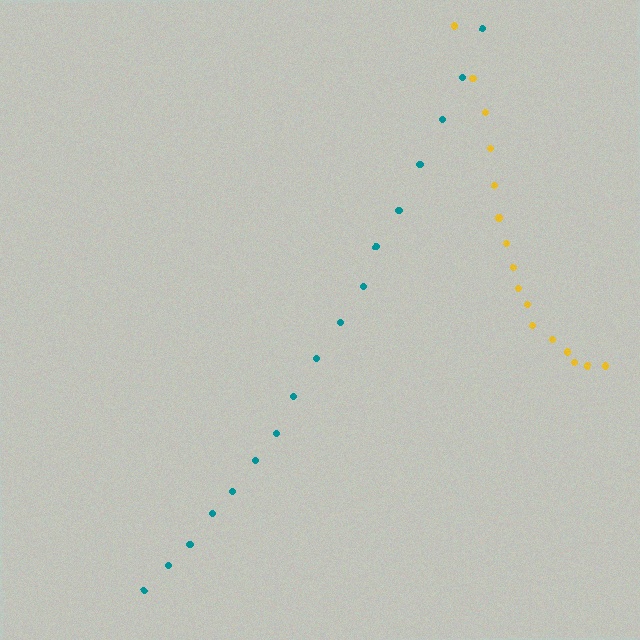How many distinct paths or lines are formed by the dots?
There are 2 distinct paths.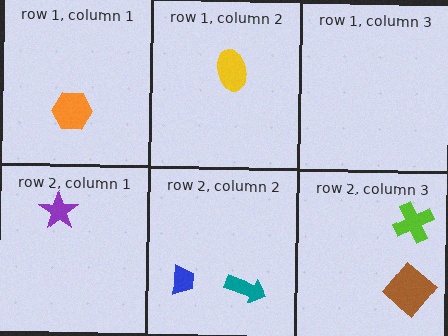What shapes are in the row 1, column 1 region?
The orange hexagon.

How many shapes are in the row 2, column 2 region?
2.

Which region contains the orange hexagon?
The row 1, column 1 region.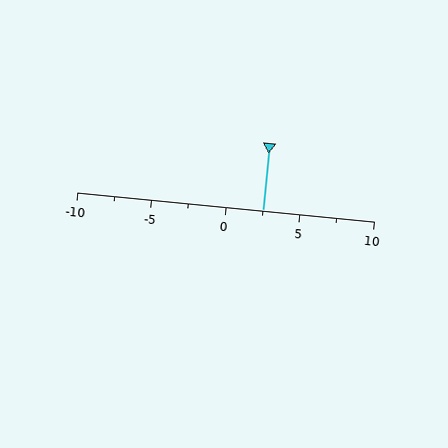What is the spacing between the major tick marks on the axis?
The major ticks are spaced 5 apart.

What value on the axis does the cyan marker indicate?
The marker indicates approximately 2.5.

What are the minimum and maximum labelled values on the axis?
The axis runs from -10 to 10.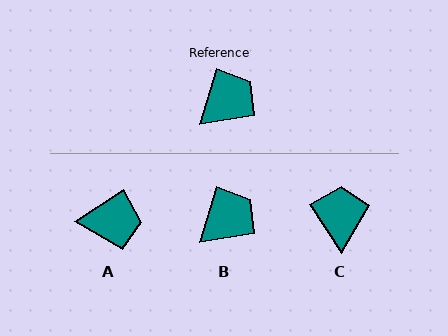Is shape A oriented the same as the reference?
No, it is off by about 40 degrees.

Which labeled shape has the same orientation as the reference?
B.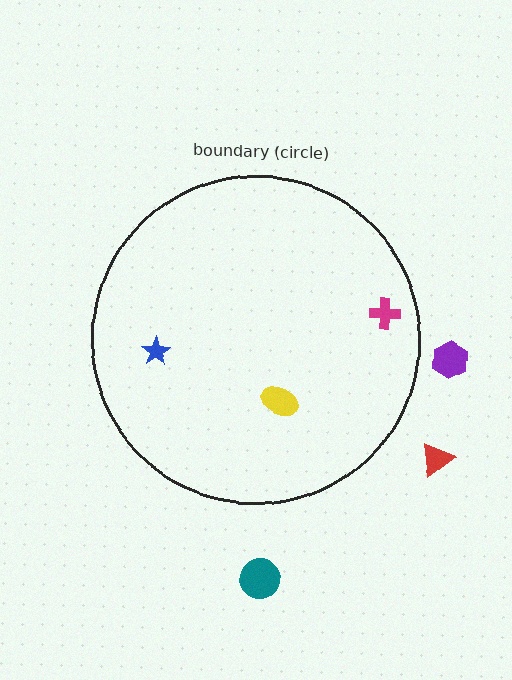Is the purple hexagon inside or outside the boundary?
Outside.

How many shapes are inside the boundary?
3 inside, 3 outside.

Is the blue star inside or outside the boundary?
Inside.